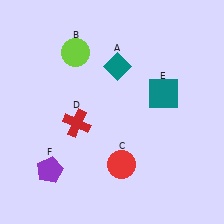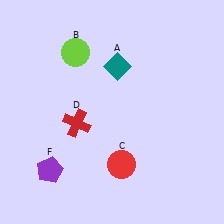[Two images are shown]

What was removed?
The teal square (E) was removed in Image 2.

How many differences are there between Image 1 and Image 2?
There is 1 difference between the two images.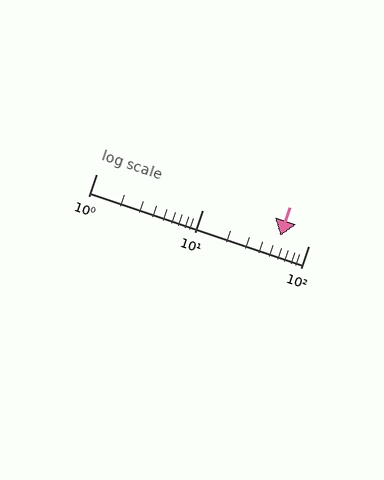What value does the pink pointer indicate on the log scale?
The pointer indicates approximately 54.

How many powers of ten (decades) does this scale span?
The scale spans 2 decades, from 1 to 100.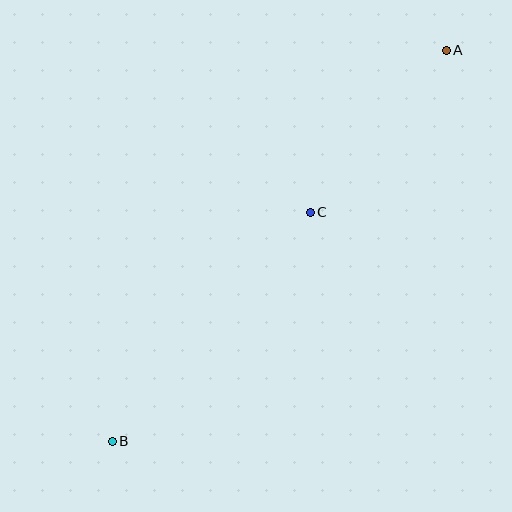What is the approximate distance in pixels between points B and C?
The distance between B and C is approximately 303 pixels.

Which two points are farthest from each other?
Points A and B are farthest from each other.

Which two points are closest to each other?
Points A and C are closest to each other.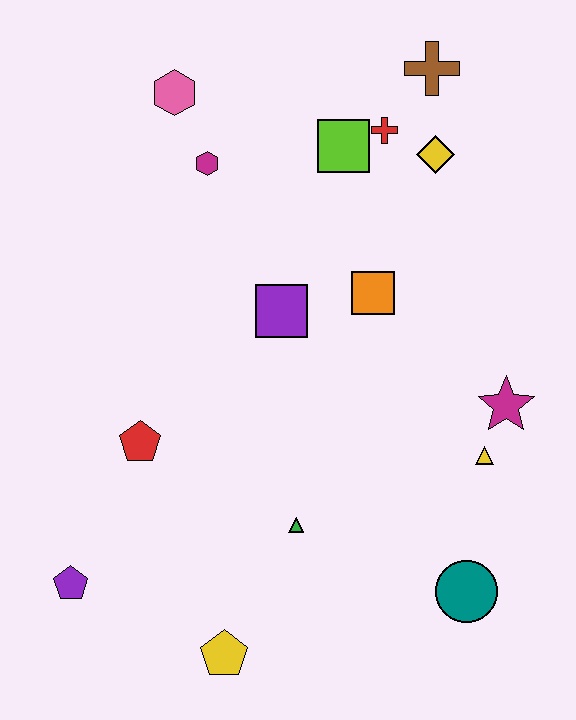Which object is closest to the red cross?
The lime square is closest to the red cross.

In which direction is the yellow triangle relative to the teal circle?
The yellow triangle is above the teal circle.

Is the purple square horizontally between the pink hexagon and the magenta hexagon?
No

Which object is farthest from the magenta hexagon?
The teal circle is farthest from the magenta hexagon.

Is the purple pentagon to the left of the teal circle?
Yes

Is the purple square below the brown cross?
Yes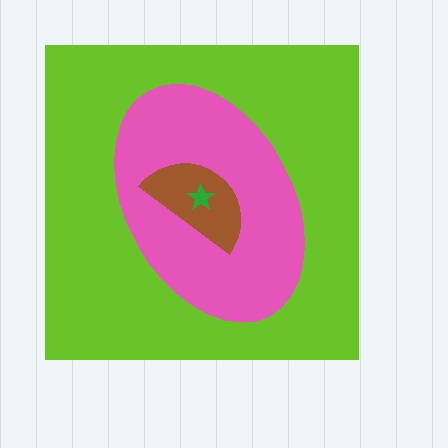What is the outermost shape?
The lime square.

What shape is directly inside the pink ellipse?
The brown semicircle.